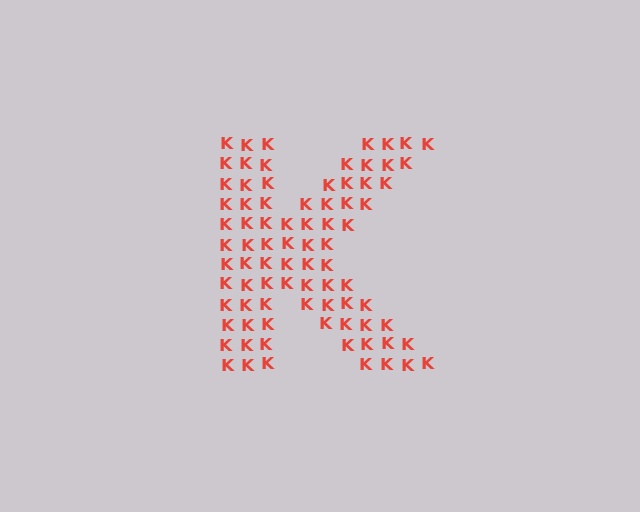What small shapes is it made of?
It is made of small letter K's.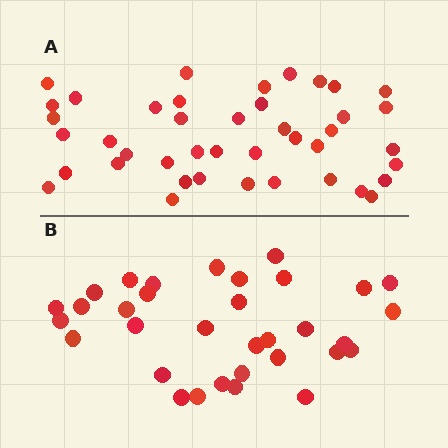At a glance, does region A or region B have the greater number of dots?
Region A (the top region) has more dots.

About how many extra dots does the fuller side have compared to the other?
Region A has roughly 8 or so more dots than region B.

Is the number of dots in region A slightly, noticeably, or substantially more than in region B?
Region A has noticeably more, but not dramatically so. The ratio is roughly 1.3 to 1.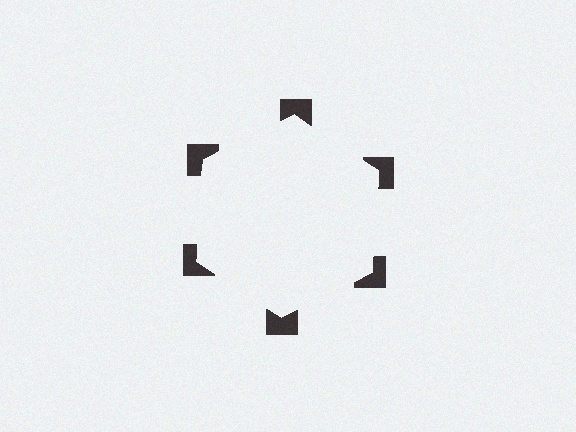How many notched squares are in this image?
There are 6 — one at each vertex of the illusory hexagon.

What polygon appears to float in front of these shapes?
An illusory hexagon — its edges are inferred from the aligned wedge cuts in the notched squares, not physically drawn.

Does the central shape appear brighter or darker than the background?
It typically appears slightly brighter than the background, even though no actual brightness change is drawn.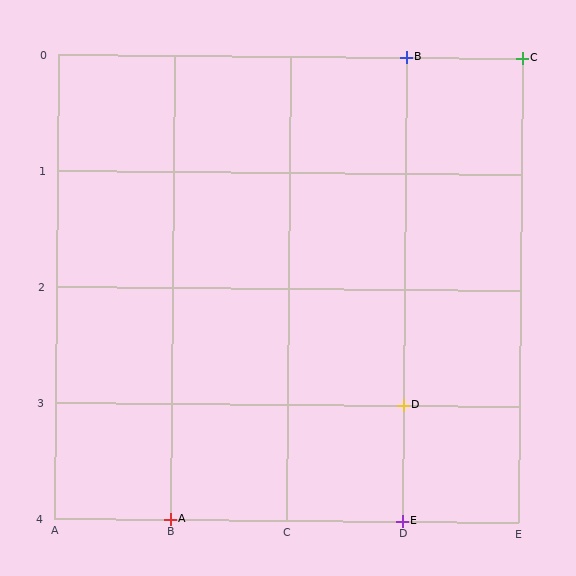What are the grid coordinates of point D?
Point D is at grid coordinates (D, 3).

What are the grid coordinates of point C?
Point C is at grid coordinates (E, 0).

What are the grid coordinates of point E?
Point E is at grid coordinates (D, 4).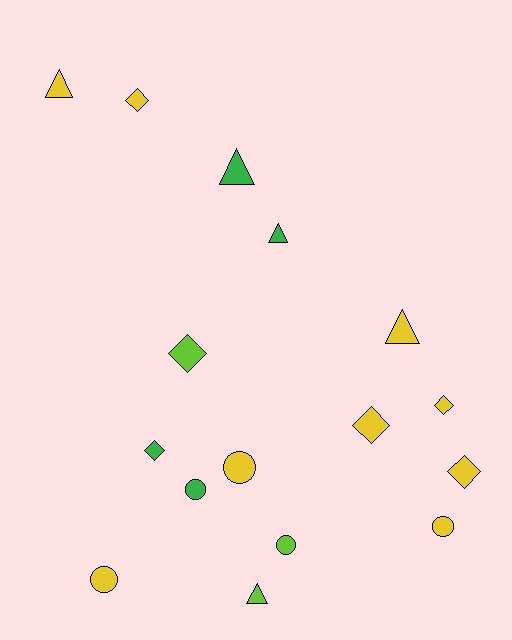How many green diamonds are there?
There is 1 green diamond.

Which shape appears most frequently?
Diamond, with 6 objects.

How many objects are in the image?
There are 16 objects.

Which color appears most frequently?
Yellow, with 9 objects.